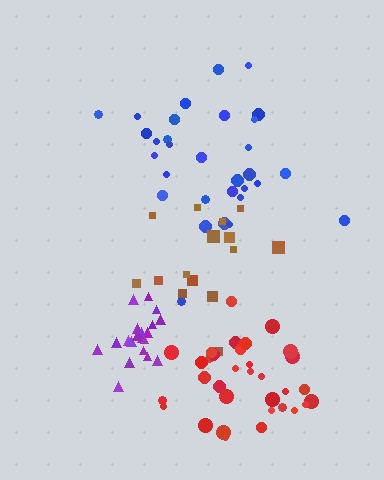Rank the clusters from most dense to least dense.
purple, red, blue, brown.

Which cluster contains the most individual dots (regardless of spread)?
Red (34).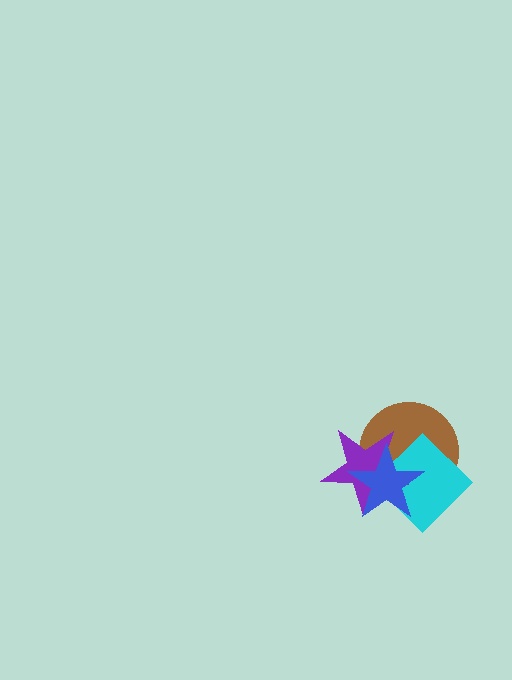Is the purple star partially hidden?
Yes, it is partially covered by another shape.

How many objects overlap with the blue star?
3 objects overlap with the blue star.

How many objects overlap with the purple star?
3 objects overlap with the purple star.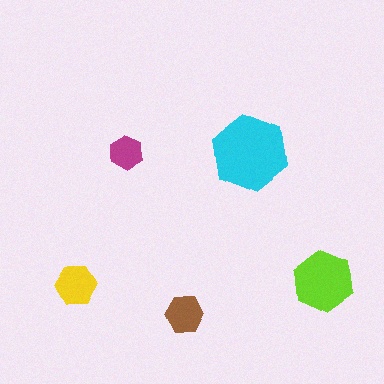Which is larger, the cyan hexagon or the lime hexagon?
The cyan one.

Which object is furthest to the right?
The lime hexagon is rightmost.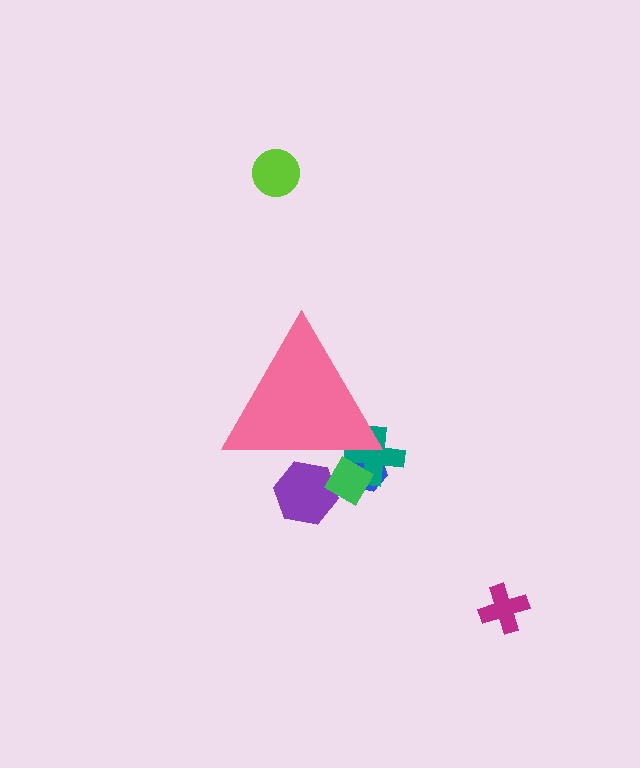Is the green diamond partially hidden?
Yes, the green diamond is partially hidden behind the pink triangle.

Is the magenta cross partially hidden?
No, the magenta cross is fully visible.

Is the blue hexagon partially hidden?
Yes, the blue hexagon is partially hidden behind the pink triangle.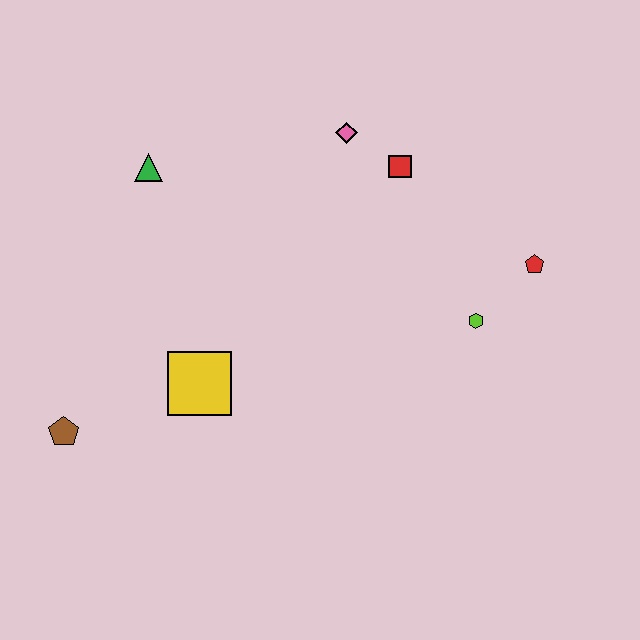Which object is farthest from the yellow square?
The red pentagon is farthest from the yellow square.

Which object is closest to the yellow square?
The brown pentagon is closest to the yellow square.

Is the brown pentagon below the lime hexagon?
Yes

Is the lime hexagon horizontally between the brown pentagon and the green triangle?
No